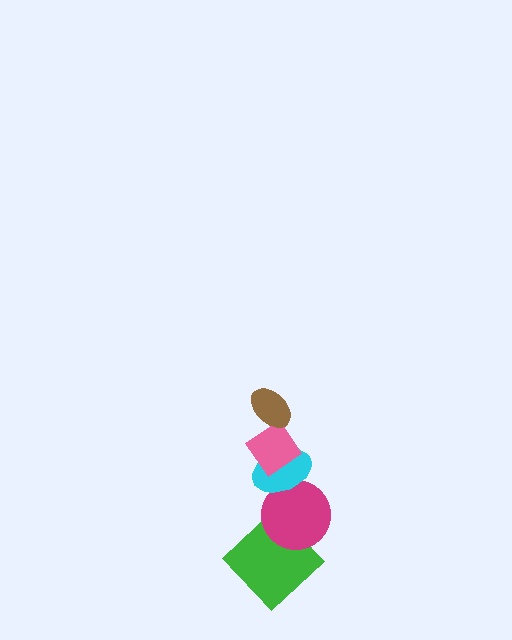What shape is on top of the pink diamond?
The brown ellipse is on top of the pink diamond.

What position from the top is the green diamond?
The green diamond is 5th from the top.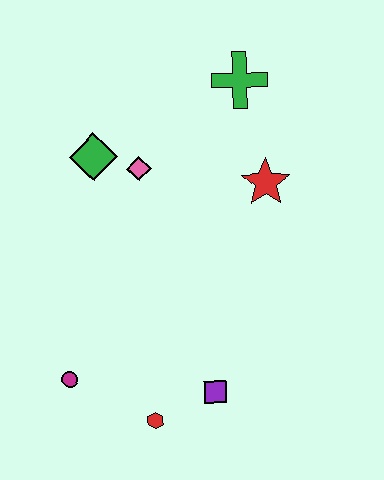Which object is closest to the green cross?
The red star is closest to the green cross.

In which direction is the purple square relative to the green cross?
The purple square is below the green cross.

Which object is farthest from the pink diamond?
The red hexagon is farthest from the pink diamond.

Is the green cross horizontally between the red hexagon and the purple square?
No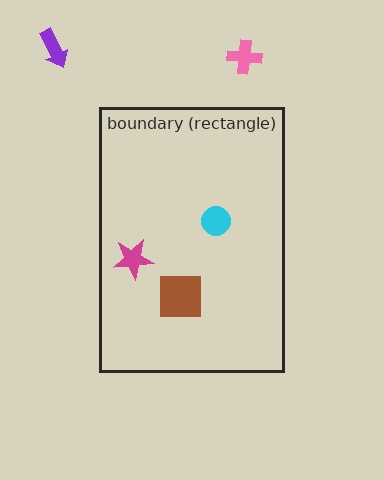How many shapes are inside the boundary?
3 inside, 2 outside.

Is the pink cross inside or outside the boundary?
Outside.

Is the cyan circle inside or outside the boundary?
Inside.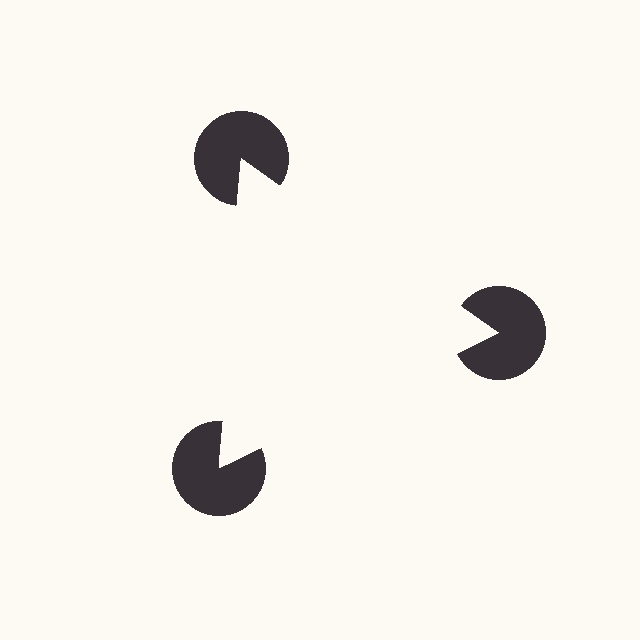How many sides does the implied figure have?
3 sides.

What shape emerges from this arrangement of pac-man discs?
An illusory triangle — its edges are inferred from the aligned wedge cuts in the pac-man discs, not physically drawn.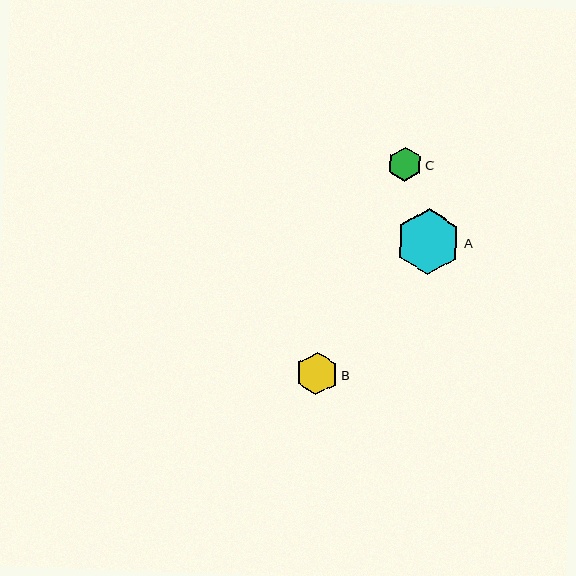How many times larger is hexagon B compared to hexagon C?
Hexagon B is approximately 1.3 times the size of hexagon C.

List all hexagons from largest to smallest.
From largest to smallest: A, B, C.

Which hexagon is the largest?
Hexagon A is the largest with a size of approximately 66 pixels.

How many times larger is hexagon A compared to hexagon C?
Hexagon A is approximately 1.9 times the size of hexagon C.